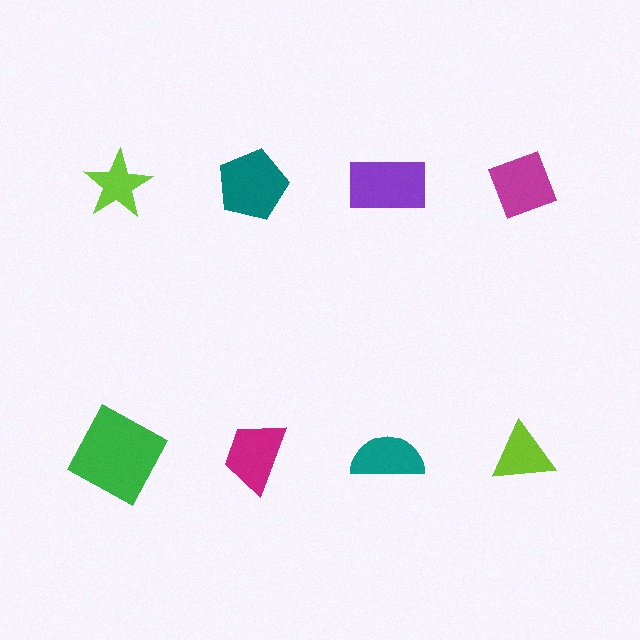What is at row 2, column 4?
A lime triangle.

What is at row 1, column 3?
A purple rectangle.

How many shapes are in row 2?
4 shapes.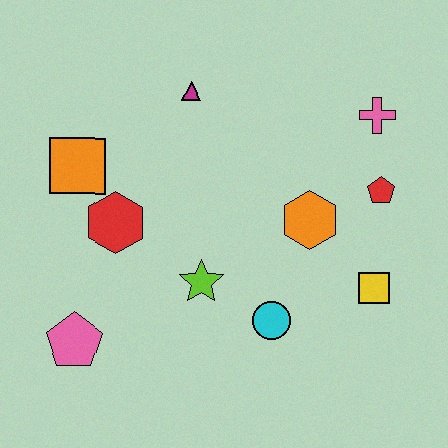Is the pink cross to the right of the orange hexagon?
Yes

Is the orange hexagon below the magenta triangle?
Yes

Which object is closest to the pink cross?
The red pentagon is closest to the pink cross.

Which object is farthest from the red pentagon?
The pink pentagon is farthest from the red pentagon.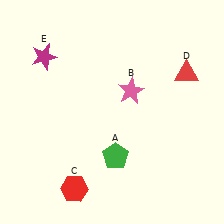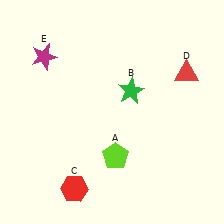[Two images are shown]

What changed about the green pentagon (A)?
In Image 1, A is green. In Image 2, it changed to lime.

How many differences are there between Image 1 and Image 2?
There are 2 differences between the two images.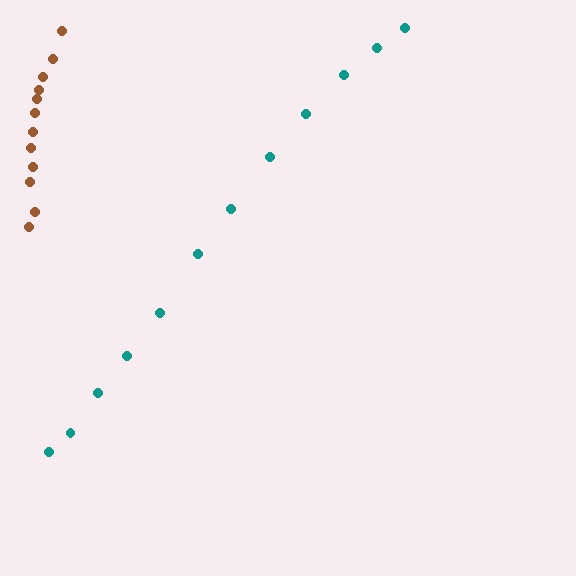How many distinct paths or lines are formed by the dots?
There are 2 distinct paths.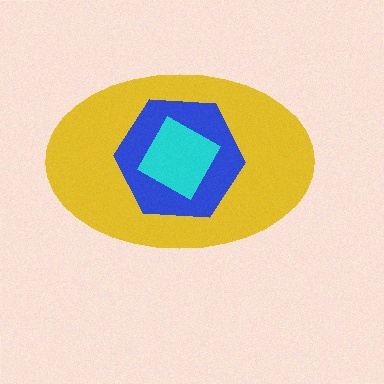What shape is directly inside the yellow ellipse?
The blue hexagon.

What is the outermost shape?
The yellow ellipse.